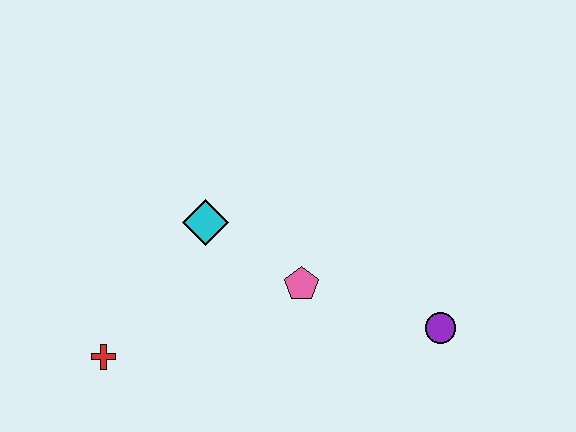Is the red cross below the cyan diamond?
Yes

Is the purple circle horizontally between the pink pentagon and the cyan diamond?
No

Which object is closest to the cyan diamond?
The pink pentagon is closest to the cyan diamond.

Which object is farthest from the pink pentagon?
The red cross is farthest from the pink pentagon.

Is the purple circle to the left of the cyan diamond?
No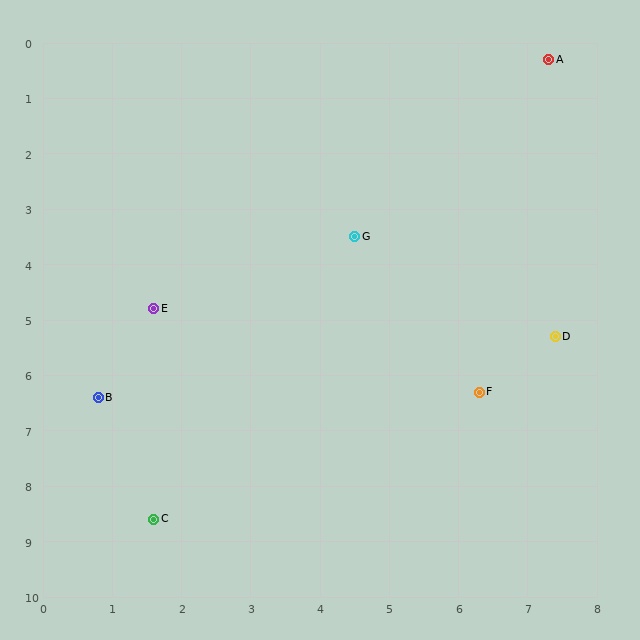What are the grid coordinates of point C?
Point C is at approximately (1.6, 8.6).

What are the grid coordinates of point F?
Point F is at approximately (6.3, 6.3).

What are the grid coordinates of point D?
Point D is at approximately (7.4, 5.3).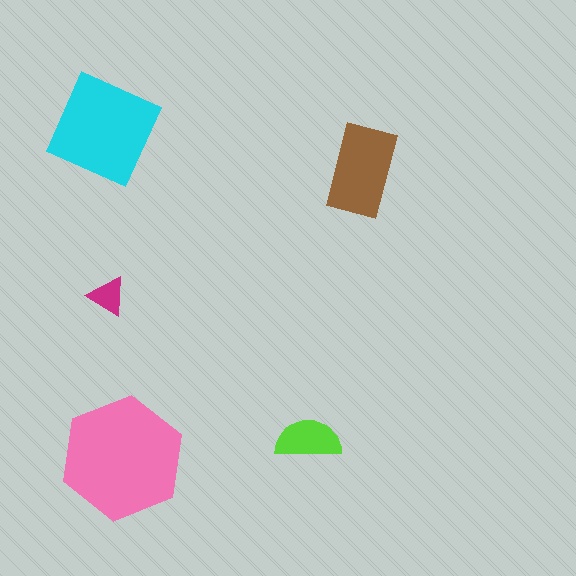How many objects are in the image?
There are 5 objects in the image.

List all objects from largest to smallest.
The pink hexagon, the cyan square, the brown rectangle, the lime semicircle, the magenta triangle.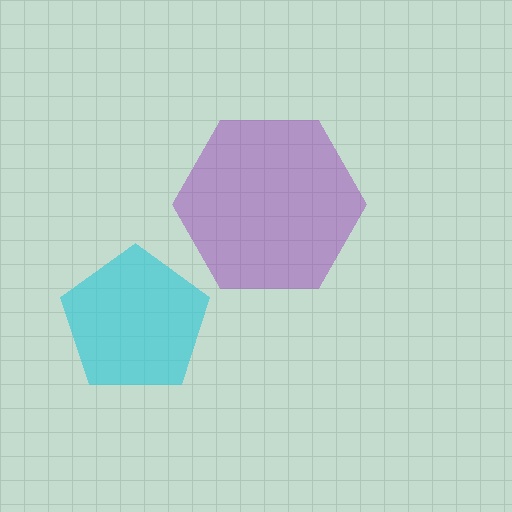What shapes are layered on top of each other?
The layered shapes are: a cyan pentagon, a purple hexagon.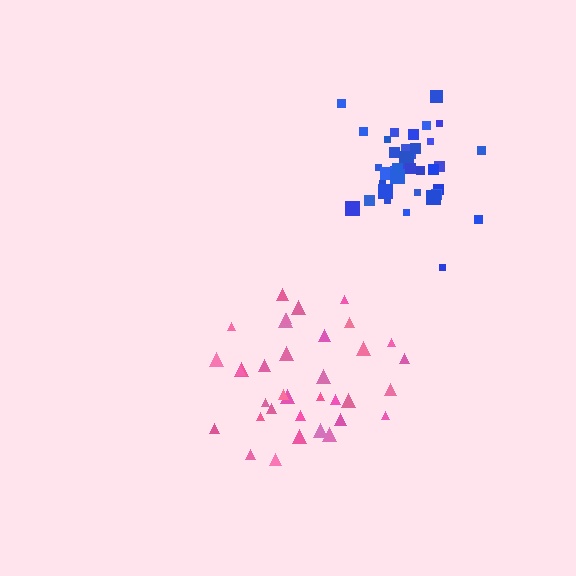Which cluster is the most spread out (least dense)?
Pink.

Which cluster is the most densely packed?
Blue.